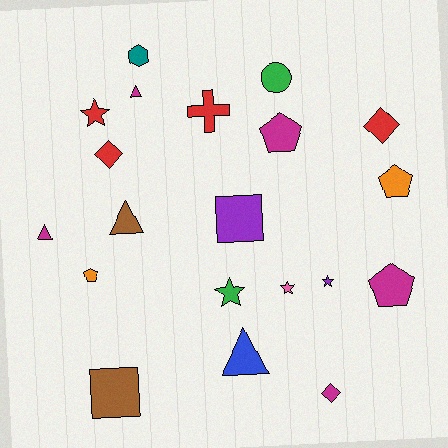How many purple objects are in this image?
There are 2 purple objects.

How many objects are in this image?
There are 20 objects.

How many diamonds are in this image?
There are 3 diamonds.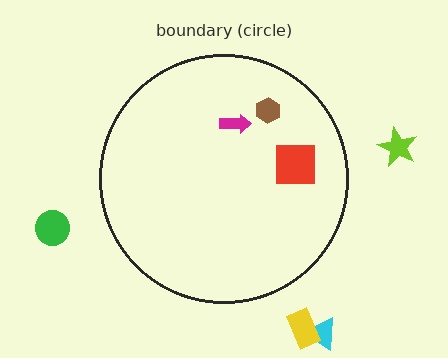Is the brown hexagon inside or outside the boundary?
Inside.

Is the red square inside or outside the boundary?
Inside.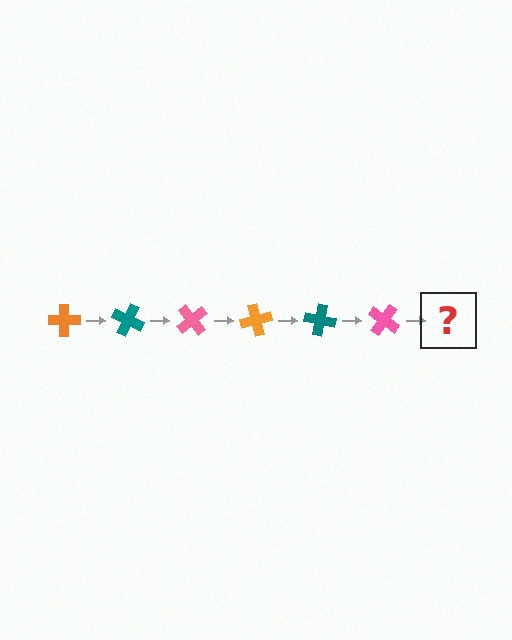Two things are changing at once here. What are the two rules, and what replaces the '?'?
The two rules are that it rotates 25 degrees each step and the color cycles through orange, teal, and pink. The '?' should be an orange cross, rotated 150 degrees from the start.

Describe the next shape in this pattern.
It should be an orange cross, rotated 150 degrees from the start.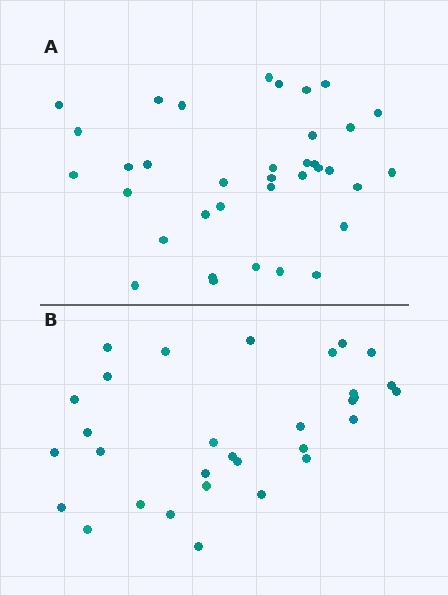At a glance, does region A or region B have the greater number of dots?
Region A (the top region) has more dots.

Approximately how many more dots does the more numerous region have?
Region A has about 5 more dots than region B.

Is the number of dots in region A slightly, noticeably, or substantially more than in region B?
Region A has only slightly more — the two regions are fairly close. The ratio is roughly 1.2 to 1.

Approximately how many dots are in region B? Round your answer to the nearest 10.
About 30 dots. (The exact count is 31, which rounds to 30.)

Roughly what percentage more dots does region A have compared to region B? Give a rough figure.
About 15% more.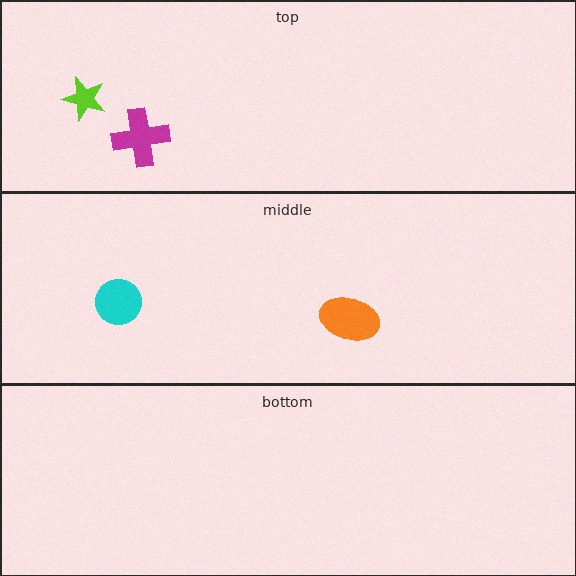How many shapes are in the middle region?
2.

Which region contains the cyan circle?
The middle region.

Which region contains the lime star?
The top region.